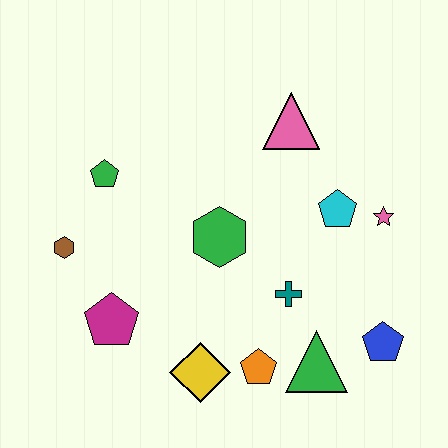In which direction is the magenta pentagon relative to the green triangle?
The magenta pentagon is to the left of the green triangle.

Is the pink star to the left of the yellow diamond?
No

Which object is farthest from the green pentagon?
The blue pentagon is farthest from the green pentagon.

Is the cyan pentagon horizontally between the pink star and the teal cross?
Yes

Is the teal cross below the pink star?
Yes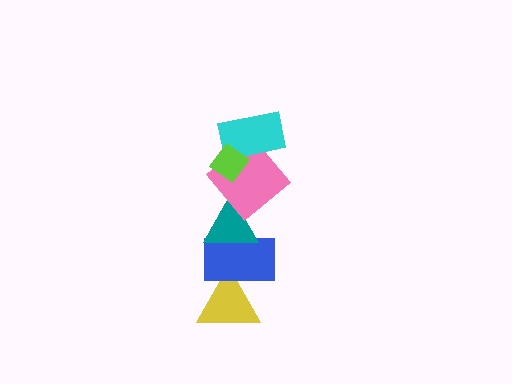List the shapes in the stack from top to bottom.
From top to bottom: the lime diamond, the cyan rectangle, the pink diamond, the teal triangle, the blue rectangle, the yellow triangle.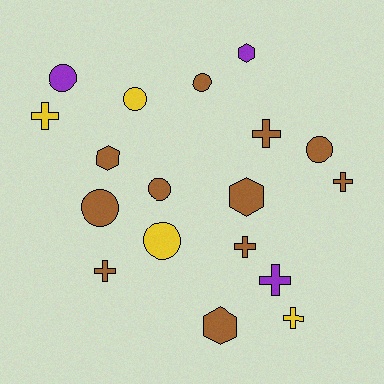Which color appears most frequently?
Brown, with 11 objects.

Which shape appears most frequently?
Circle, with 7 objects.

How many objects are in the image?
There are 18 objects.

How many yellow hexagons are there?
There are no yellow hexagons.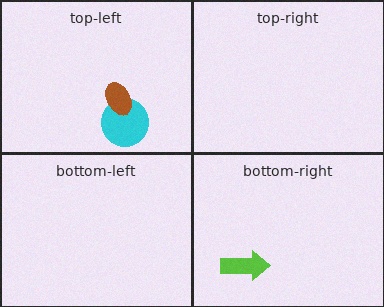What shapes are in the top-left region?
The cyan circle, the brown ellipse.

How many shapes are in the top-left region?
2.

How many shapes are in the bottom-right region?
1.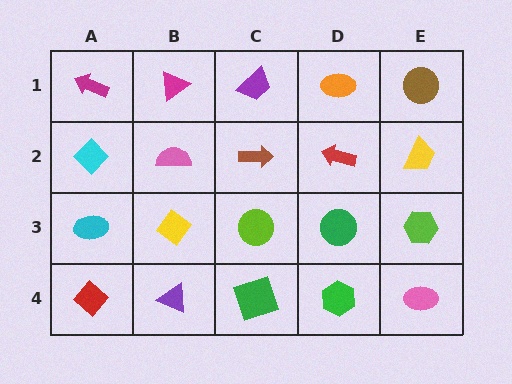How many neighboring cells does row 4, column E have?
2.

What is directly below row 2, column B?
A yellow diamond.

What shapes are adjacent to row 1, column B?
A pink semicircle (row 2, column B), a magenta arrow (row 1, column A), a purple trapezoid (row 1, column C).